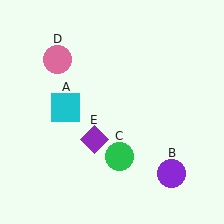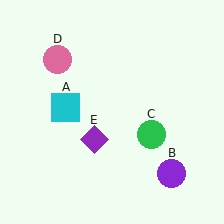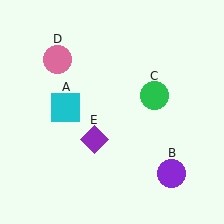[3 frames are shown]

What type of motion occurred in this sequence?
The green circle (object C) rotated counterclockwise around the center of the scene.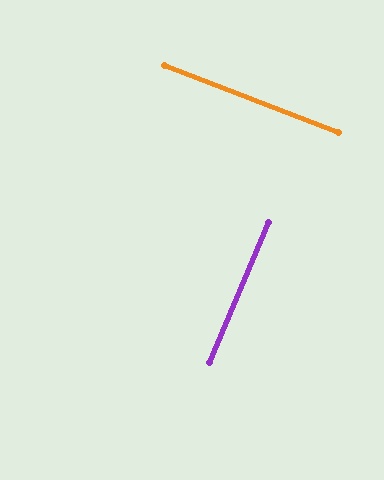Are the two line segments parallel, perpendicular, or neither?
Perpendicular — they meet at approximately 88°.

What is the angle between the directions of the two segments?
Approximately 88 degrees.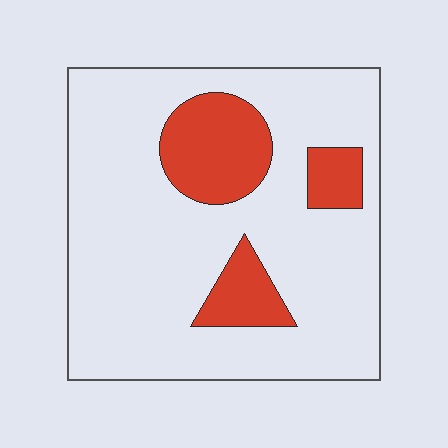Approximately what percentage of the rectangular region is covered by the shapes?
Approximately 20%.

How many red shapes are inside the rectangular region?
3.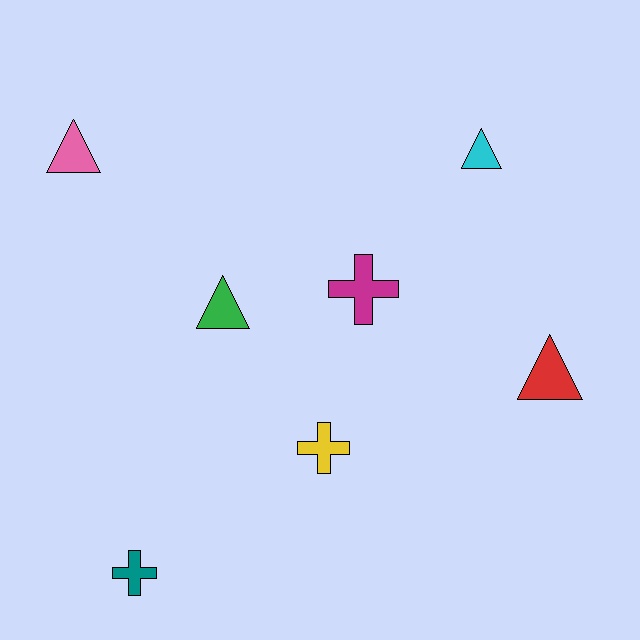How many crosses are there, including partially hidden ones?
There are 3 crosses.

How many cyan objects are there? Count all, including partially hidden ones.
There is 1 cyan object.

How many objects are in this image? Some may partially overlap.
There are 7 objects.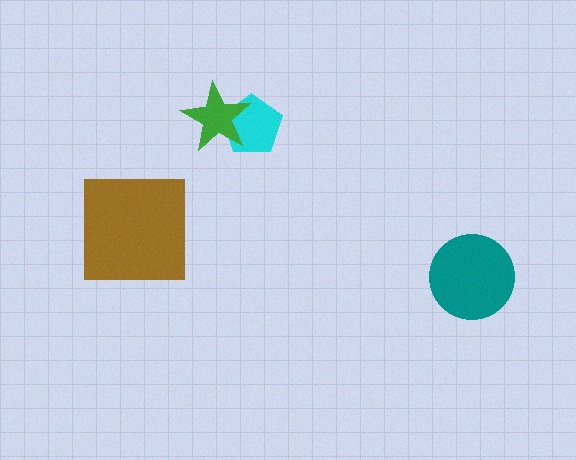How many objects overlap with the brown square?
0 objects overlap with the brown square.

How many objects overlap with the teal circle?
0 objects overlap with the teal circle.